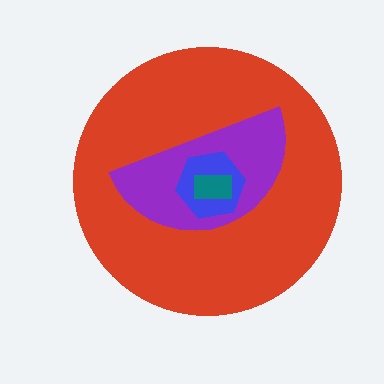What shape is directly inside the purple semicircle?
The blue hexagon.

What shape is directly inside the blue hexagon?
The teal rectangle.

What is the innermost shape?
The teal rectangle.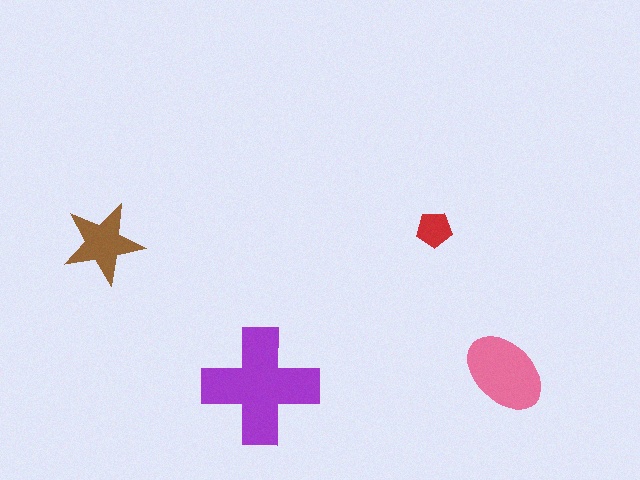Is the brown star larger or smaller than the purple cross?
Smaller.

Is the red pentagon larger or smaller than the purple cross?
Smaller.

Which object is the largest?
The purple cross.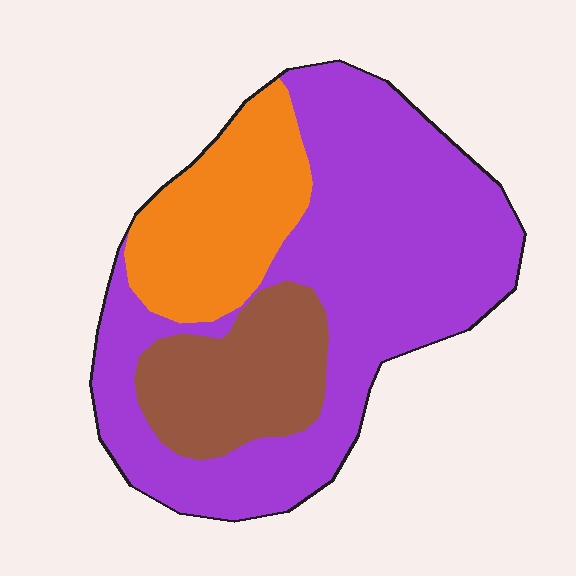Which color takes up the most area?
Purple, at roughly 60%.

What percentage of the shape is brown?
Brown takes up about one fifth (1/5) of the shape.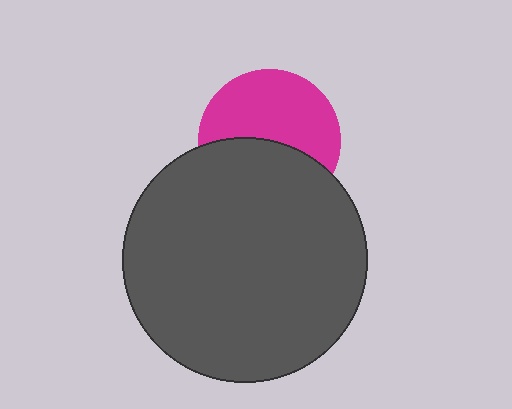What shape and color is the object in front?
The object in front is a dark gray circle.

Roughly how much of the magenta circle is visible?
About half of it is visible (roughly 55%).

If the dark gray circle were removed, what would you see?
You would see the complete magenta circle.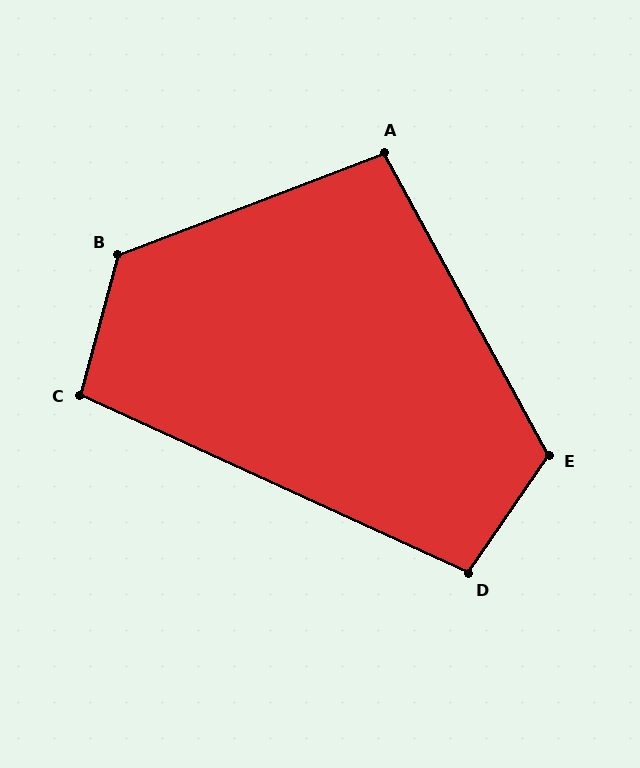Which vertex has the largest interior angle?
B, at approximately 126 degrees.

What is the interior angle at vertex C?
Approximately 100 degrees (obtuse).